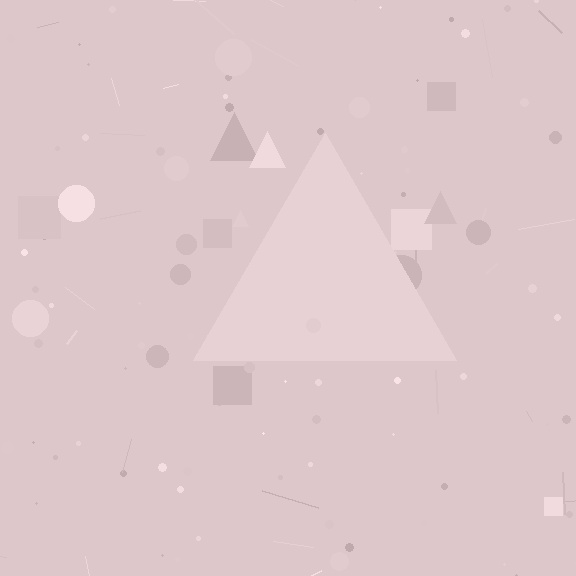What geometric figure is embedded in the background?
A triangle is embedded in the background.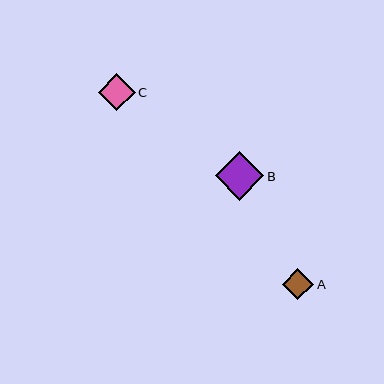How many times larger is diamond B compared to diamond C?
Diamond B is approximately 1.3 times the size of diamond C.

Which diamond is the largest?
Diamond B is the largest with a size of approximately 49 pixels.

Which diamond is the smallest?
Diamond A is the smallest with a size of approximately 32 pixels.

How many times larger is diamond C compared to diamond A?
Diamond C is approximately 1.2 times the size of diamond A.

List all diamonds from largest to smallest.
From largest to smallest: B, C, A.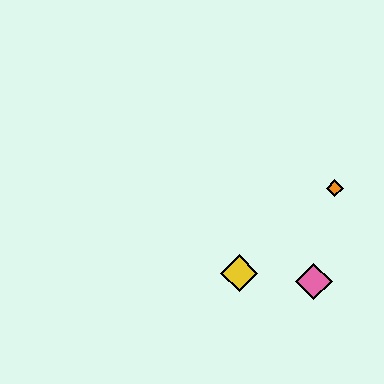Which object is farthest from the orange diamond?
The yellow diamond is farthest from the orange diamond.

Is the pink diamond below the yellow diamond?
Yes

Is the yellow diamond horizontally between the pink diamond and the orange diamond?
No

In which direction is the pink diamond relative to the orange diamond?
The pink diamond is below the orange diamond.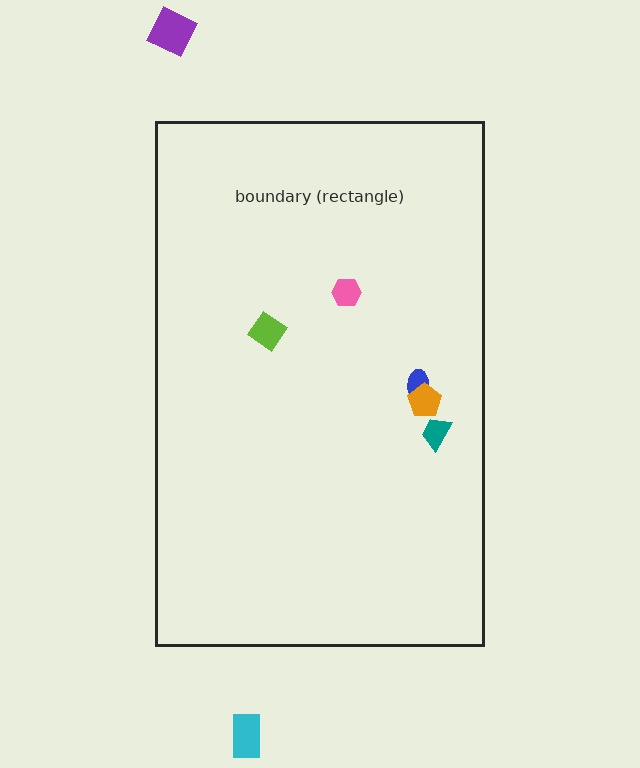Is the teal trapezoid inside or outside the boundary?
Inside.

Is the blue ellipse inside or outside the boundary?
Inside.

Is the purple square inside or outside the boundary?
Outside.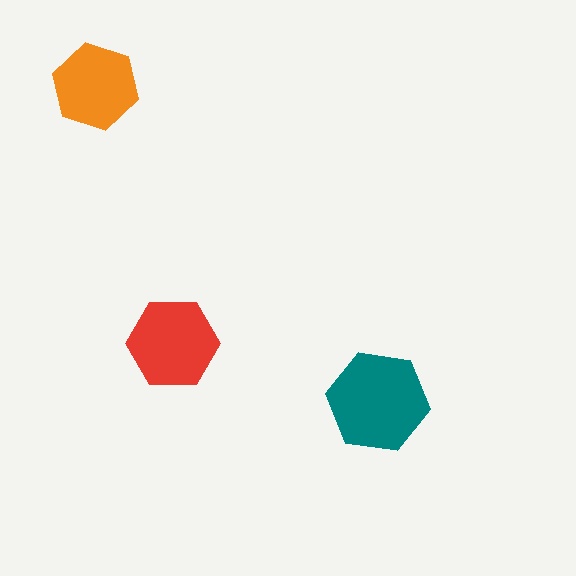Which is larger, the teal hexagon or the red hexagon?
The teal one.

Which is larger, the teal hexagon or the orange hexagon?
The teal one.